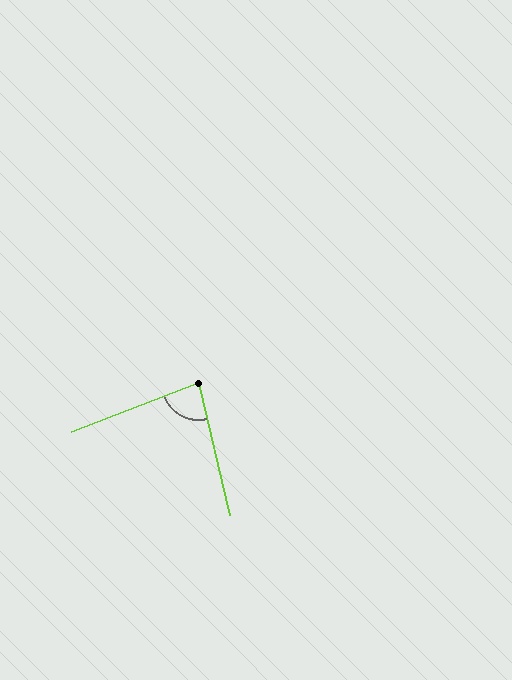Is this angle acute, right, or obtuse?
It is acute.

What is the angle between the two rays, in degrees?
Approximately 82 degrees.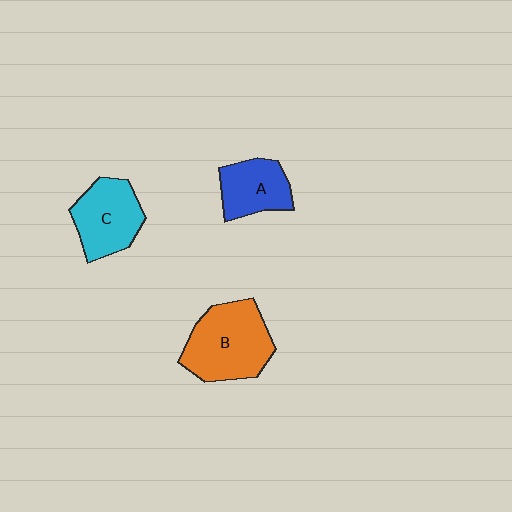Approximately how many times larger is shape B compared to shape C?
Approximately 1.3 times.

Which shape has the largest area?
Shape B (orange).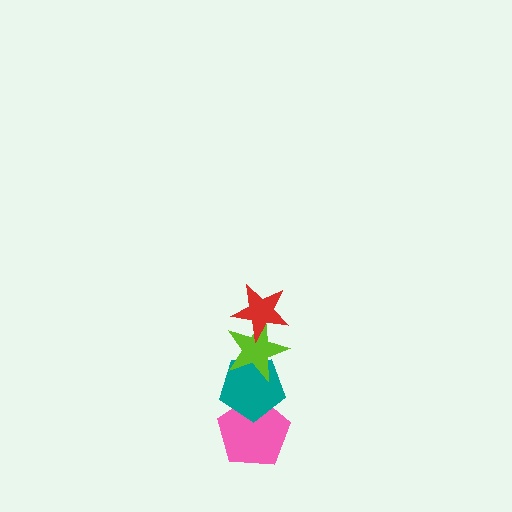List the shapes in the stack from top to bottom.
From top to bottom: the red star, the lime star, the teal pentagon, the pink pentagon.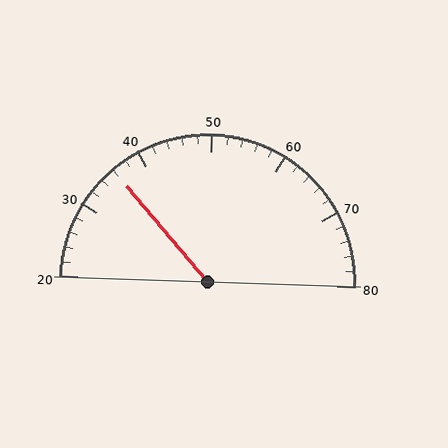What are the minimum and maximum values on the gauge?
The gauge ranges from 20 to 80.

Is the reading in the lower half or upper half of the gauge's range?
The reading is in the lower half of the range (20 to 80).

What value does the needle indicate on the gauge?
The needle indicates approximately 36.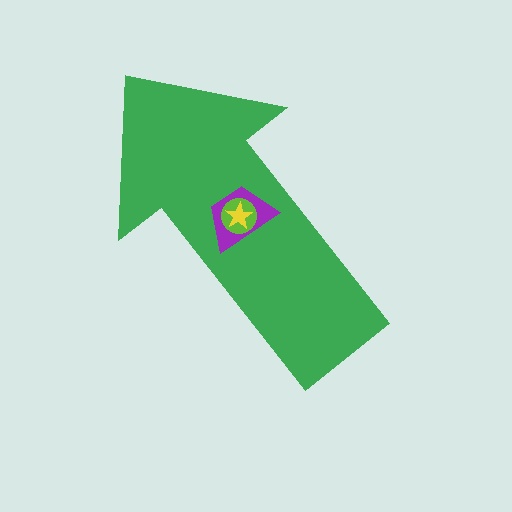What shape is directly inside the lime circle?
The yellow star.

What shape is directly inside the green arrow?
The purple trapezoid.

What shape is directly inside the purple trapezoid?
The lime circle.